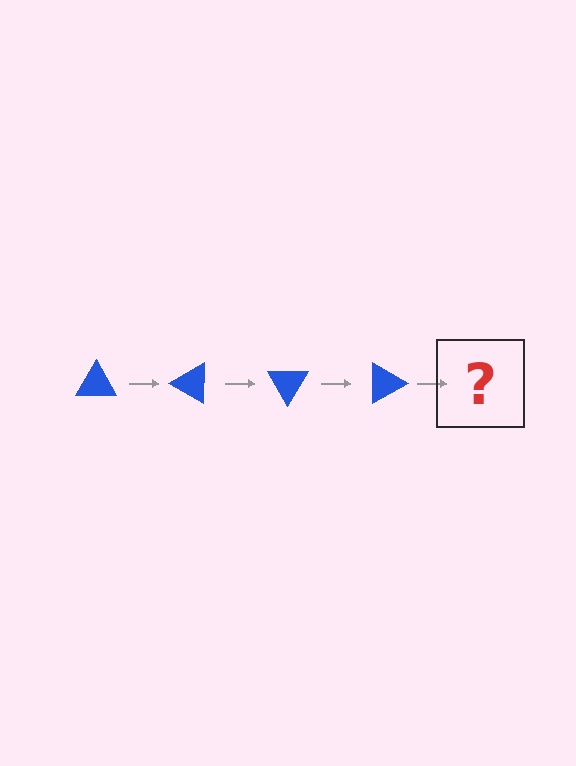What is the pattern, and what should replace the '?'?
The pattern is that the triangle rotates 30 degrees each step. The '?' should be a blue triangle rotated 120 degrees.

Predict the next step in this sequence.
The next step is a blue triangle rotated 120 degrees.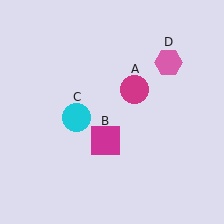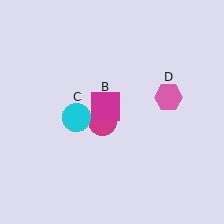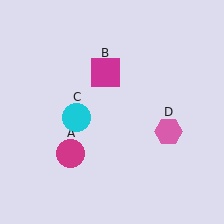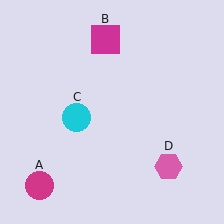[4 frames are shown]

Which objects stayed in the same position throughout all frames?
Cyan circle (object C) remained stationary.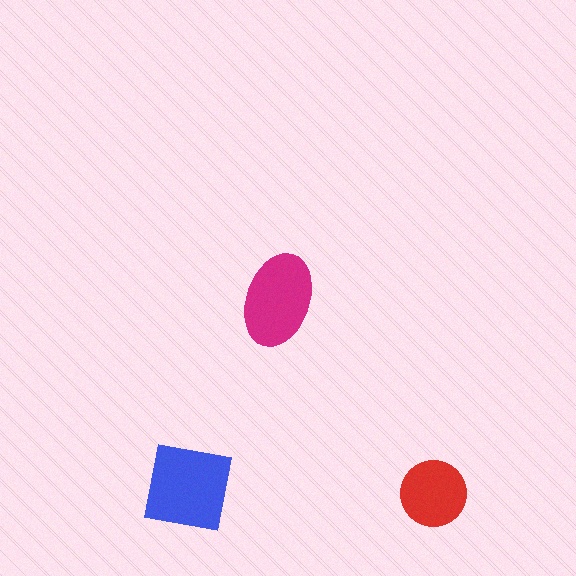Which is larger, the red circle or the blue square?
The blue square.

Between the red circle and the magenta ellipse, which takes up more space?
The magenta ellipse.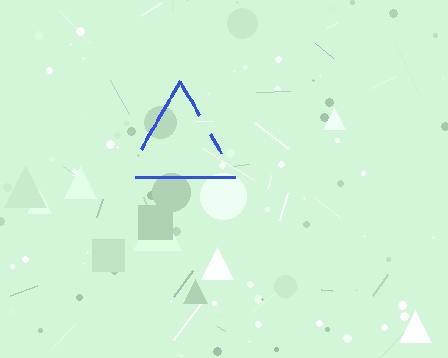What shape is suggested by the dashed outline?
The dashed outline suggests a triangle.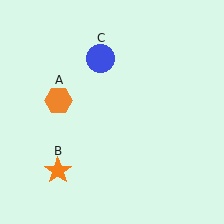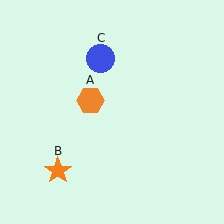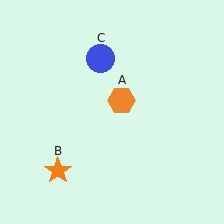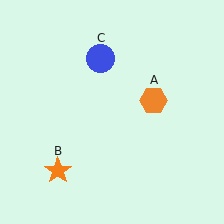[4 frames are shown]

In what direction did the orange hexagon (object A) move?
The orange hexagon (object A) moved right.